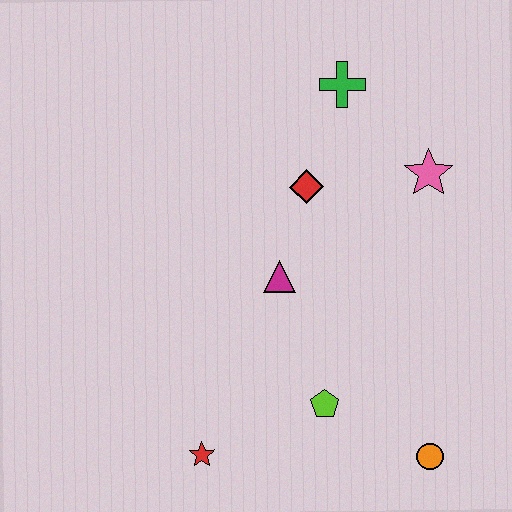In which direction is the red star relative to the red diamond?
The red star is below the red diamond.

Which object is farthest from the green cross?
The red star is farthest from the green cross.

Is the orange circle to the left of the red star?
No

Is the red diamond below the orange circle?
No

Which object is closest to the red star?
The lime pentagon is closest to the red star.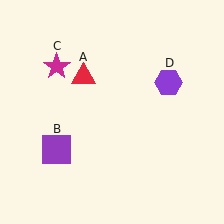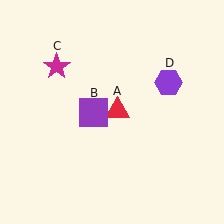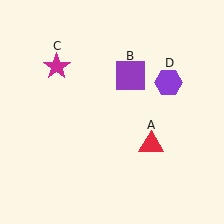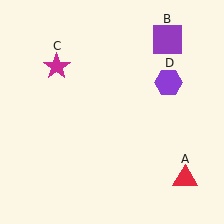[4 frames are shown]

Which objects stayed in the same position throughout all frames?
Magenta star (object C) and purple hexagon (object D) remained stationary.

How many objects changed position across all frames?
2 objects changed position: red triangle (object A), purple square (object B).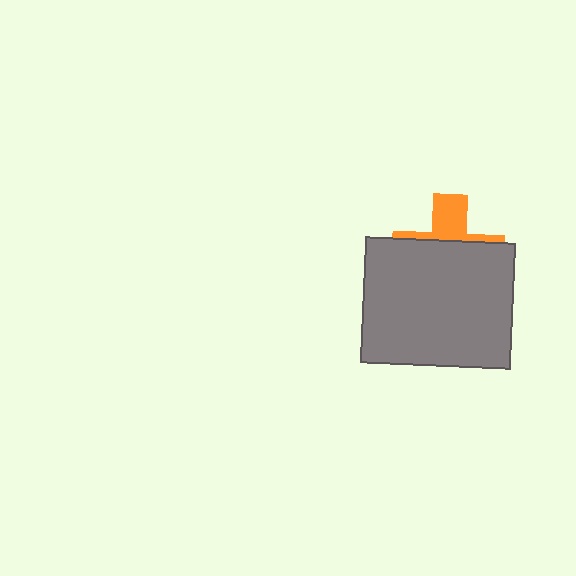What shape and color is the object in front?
The object in front is a gray rectangle.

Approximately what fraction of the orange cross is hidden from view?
Roughly 67% of the orange cross is hidden behind the gray rectangle.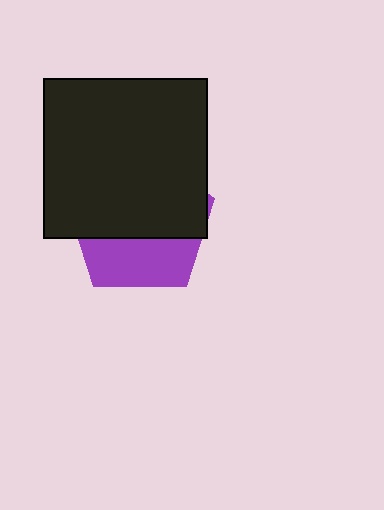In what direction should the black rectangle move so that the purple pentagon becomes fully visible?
The black rectangle should move up. That is the shortest direction to clear the overlap and leave the purple pentagon fully visible.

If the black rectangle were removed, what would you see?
You would see the complete purple pentagon.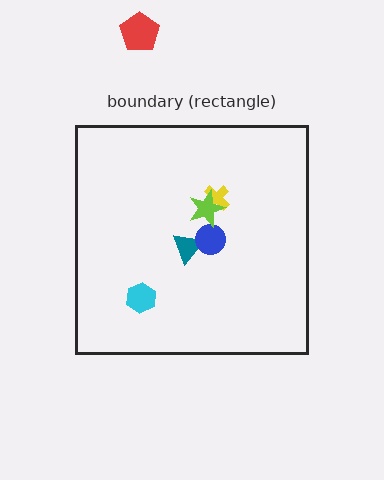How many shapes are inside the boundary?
5 inside, 1 outside.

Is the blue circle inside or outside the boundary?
Inside.